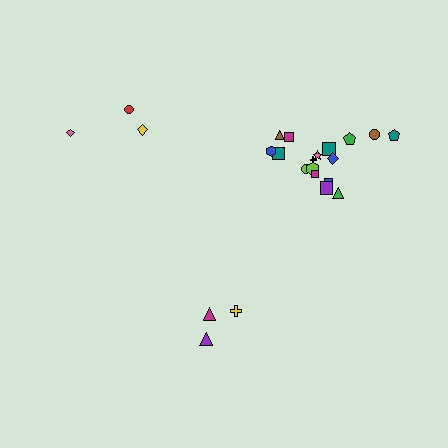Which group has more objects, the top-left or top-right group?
The top-right group.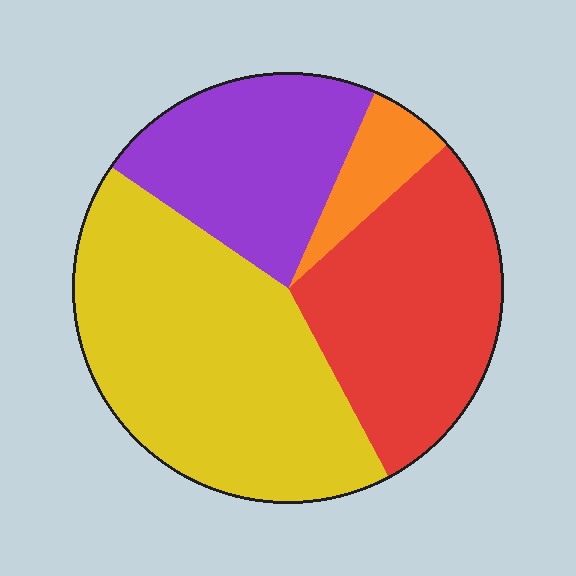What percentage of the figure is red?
Red takes up about one quarter (1/4) of the figure.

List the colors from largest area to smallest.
From largest to smallest: yellow, red, purple, orange.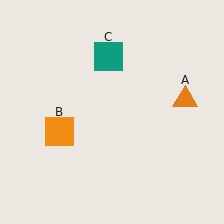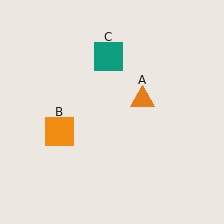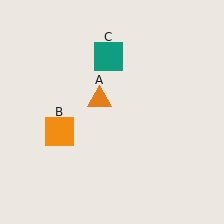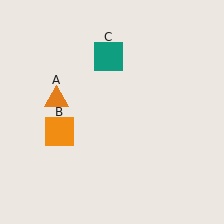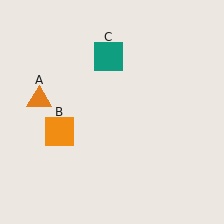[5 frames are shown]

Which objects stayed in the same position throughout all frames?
Orange square (object B) and teal square (object C) remained stationary.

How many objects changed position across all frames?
1 object changed position: orange triangle (object A).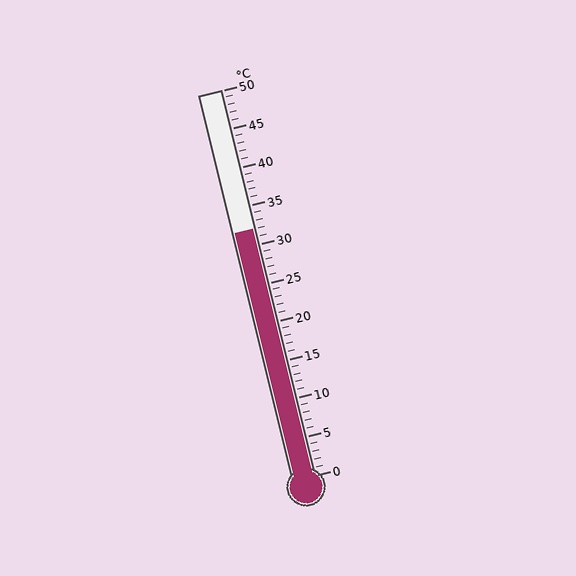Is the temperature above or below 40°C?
The temperature is below 40°C.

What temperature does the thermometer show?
The thermometer shows approximately 32°C.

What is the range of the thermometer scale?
The thermometer scale ranges from 0°C to 50°C.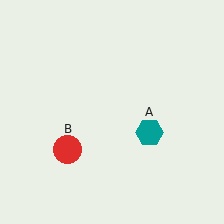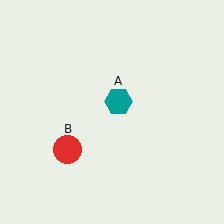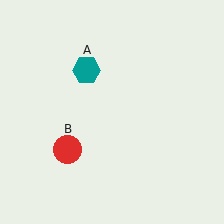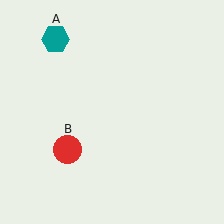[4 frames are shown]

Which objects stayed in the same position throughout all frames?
Red circle (object B) remained stationary.